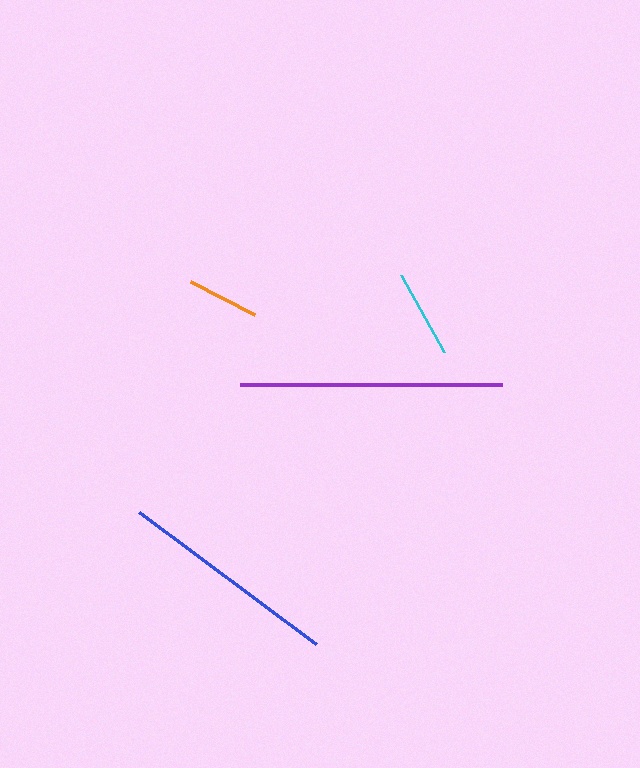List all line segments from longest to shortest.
From longest to shortest: purple, blue, cyan, orange.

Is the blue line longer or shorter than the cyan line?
The blue line is longer than the cyan line.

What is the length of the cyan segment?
The cyan segment is approximately 88 pixels long.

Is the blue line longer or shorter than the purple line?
The purple line is longer than the blue line.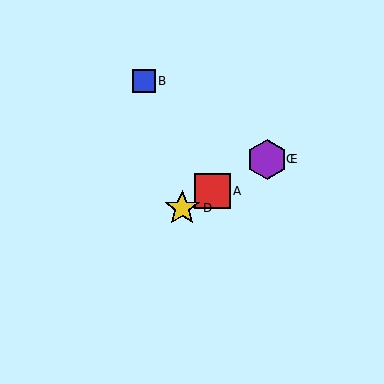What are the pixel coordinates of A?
Object A is at (212, 191).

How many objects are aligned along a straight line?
4 objects (A, C, D, E) are aligned along a straight line.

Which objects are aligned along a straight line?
Objects A, C, D, E are aligned along a straight line.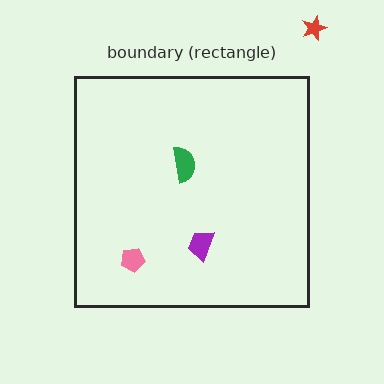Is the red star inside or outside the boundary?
Outside.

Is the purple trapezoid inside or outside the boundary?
Inside.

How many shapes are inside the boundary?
3 inside, 1 outside.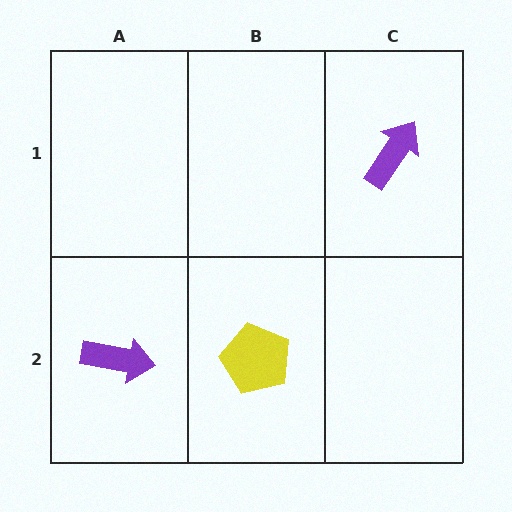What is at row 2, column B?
A yellow pentagon.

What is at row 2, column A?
A purple arrow.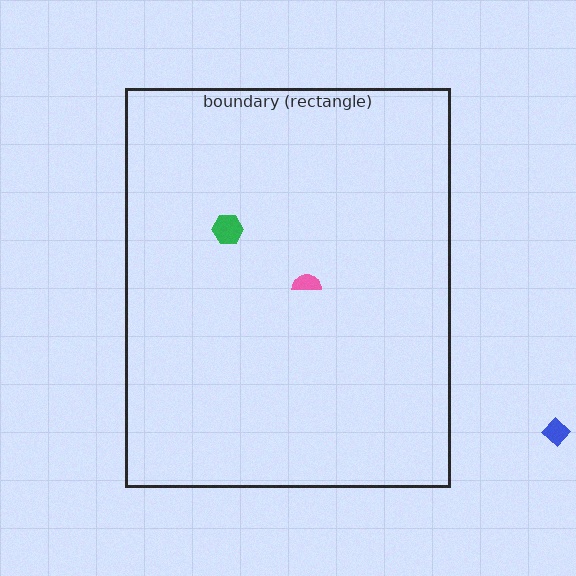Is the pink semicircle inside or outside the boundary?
Inside.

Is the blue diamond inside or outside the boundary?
Outside.